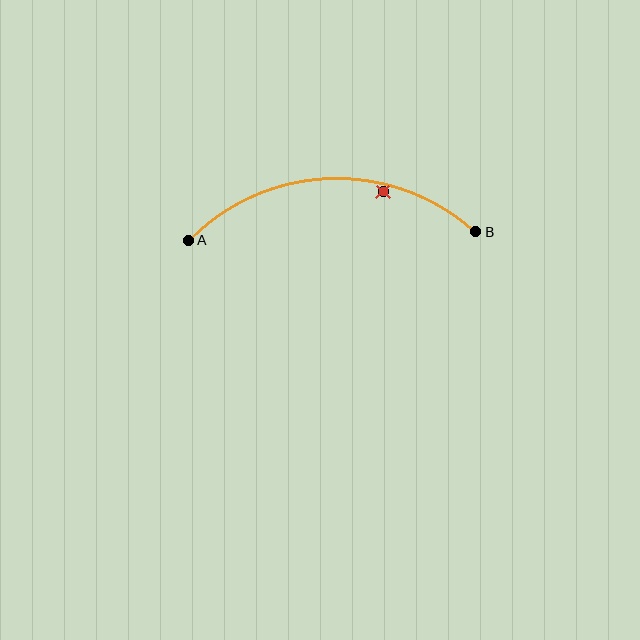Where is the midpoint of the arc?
The arc midpoint is the point on the curve farthest from the straight line joining A and B. It sits above that line.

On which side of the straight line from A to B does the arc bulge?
The arc bulges above the straight line connecting A and B.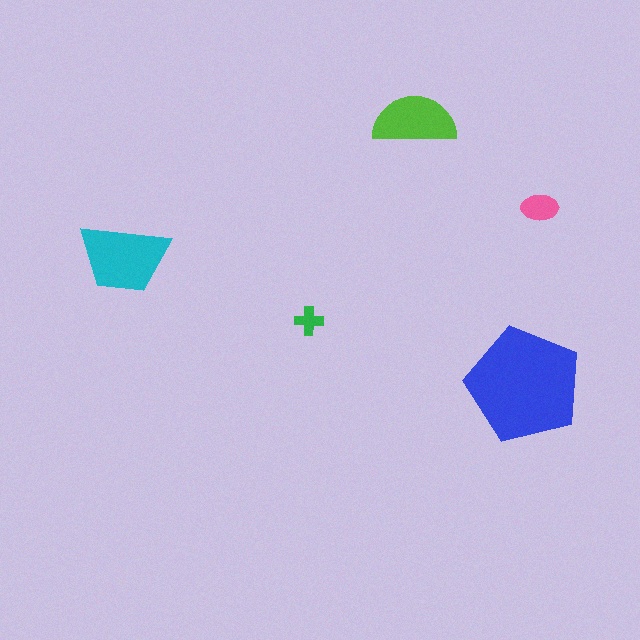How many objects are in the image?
There are 5 objects in the image.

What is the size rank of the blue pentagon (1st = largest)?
1st.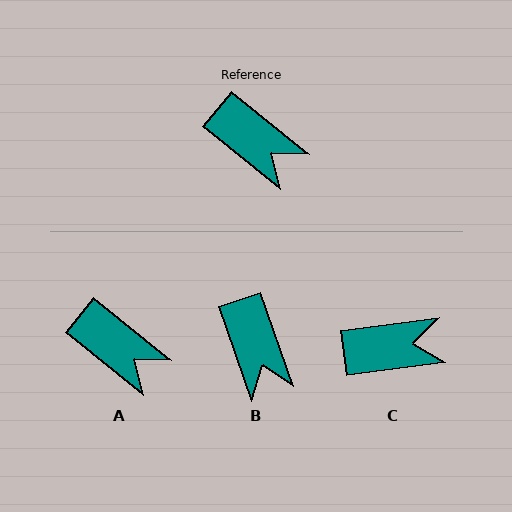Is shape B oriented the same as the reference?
No, it is off by about 32 degrees.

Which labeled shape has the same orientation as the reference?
A.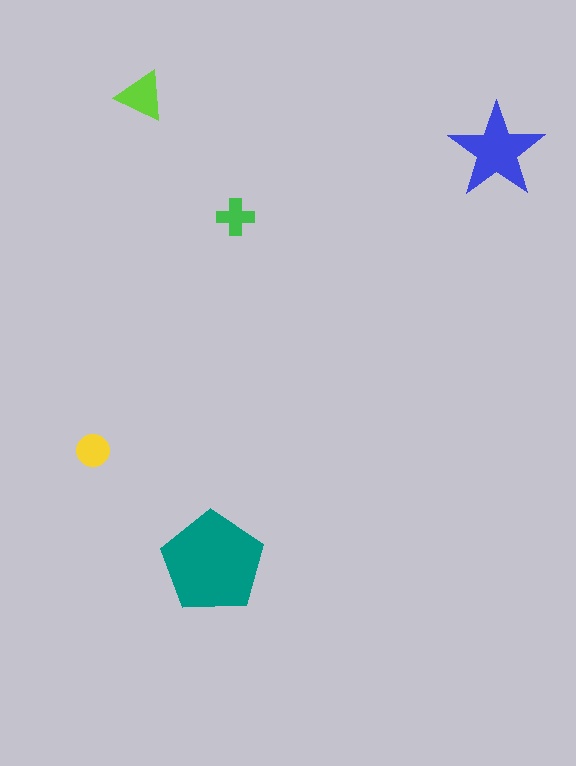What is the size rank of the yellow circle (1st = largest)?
4th.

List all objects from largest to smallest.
The teal pentagon, the blue star, the lime triangle, the yellow circle, the green cross.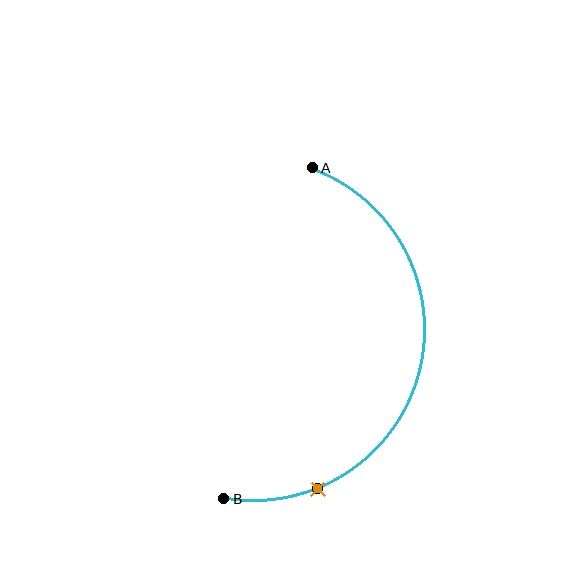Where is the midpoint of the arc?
The arc midpoint is the point on the curve farthest from the straight line joining A and B. It sits to the right of that line.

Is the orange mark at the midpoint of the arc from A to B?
No. The orange mark lies on the arc but is closer to endpoint B. The arc midpoint would be at the point on the curve equidistant along the arc from both A and B.